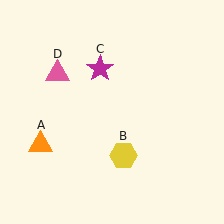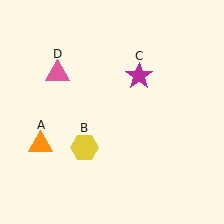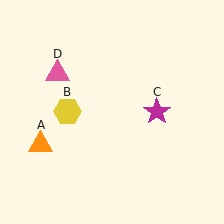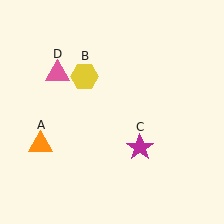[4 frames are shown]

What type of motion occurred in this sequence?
The yellow hexagon (object B), magenta star (object C) rotated clockwise around the center of the scene.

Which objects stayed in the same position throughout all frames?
Orange triangle (object A) and pink triangle (object D) remained stationary.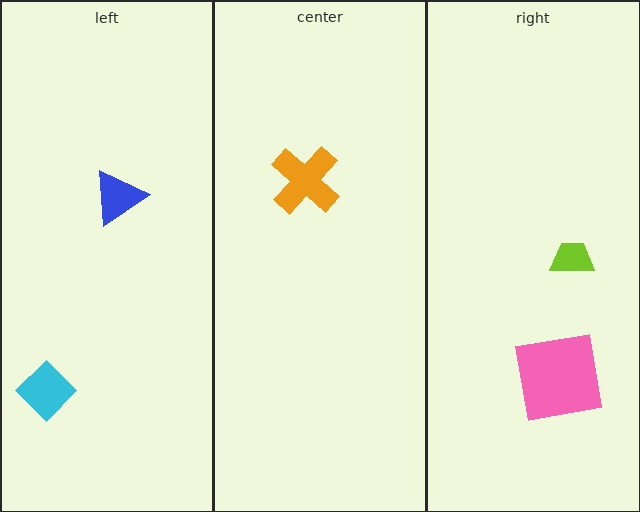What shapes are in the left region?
The blue triangle, the cyan diamond.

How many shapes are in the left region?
2.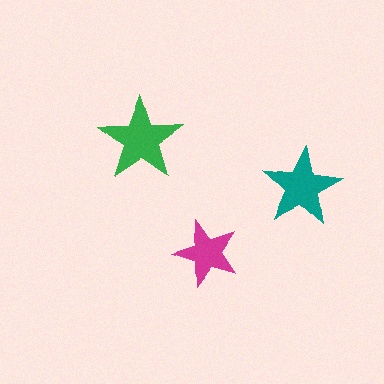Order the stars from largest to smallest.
the green one, the teal one, the magenta one.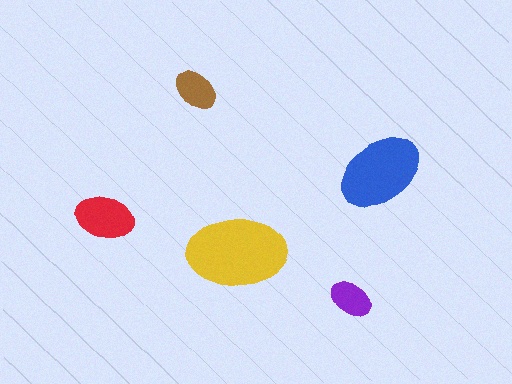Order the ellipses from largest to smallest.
the yellow one, the blue one, the red one, the brown one, the purple one.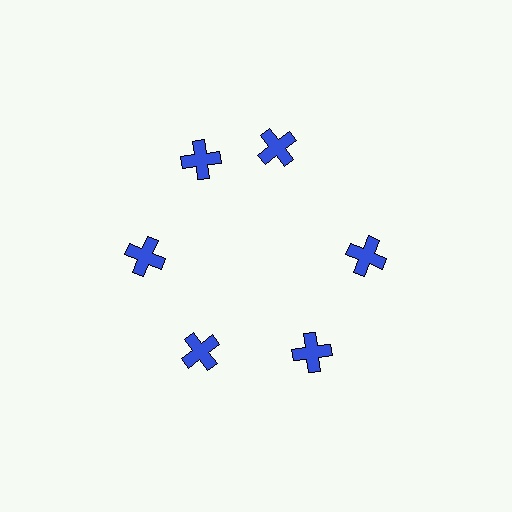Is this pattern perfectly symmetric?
No. The 6 blue crosses are arranged in a ring, but one element near the 1 o'clock position is rotated out of alignment along the ring, breaking the 6-fold rotational symmetry.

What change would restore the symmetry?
The symmetry would be restored by rotating it back into even spacing with its neighbors so that all 6 crosses sit at equal angles and equal distance from the center.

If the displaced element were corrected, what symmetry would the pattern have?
It would have 6-fold rotational symmetry — the pattern would map onto itself every 60 degrees.